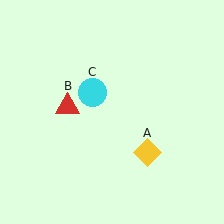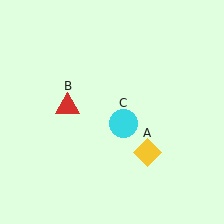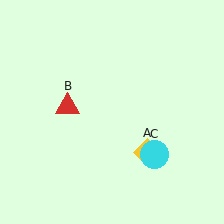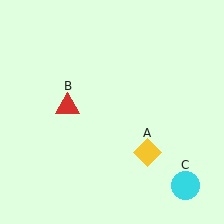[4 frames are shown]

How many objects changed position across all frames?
1 object changed position: cyan circle (object C).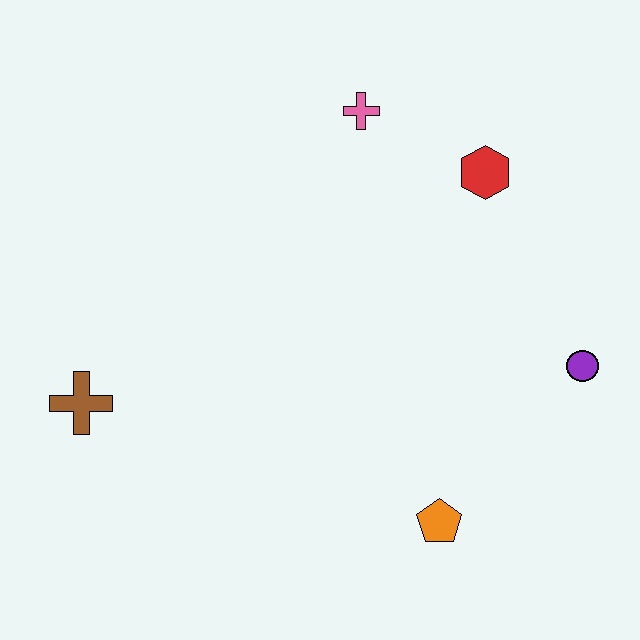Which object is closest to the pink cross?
The red hexagon is closest to the pink cross.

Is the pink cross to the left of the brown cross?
No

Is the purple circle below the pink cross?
Yes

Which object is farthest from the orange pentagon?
The pink cross is farthest from the orange pentagon.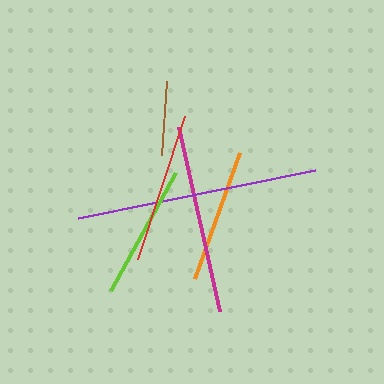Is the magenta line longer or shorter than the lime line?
The magenta line is longer than the lime line.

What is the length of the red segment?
The red segment is approximately 150 pixels long.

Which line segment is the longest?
The purple line is the longest at approximately 242 pixels.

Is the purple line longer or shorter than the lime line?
The purple line is longer than the lime line.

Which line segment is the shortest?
The brown line is the shortest at approximately 74 pixels.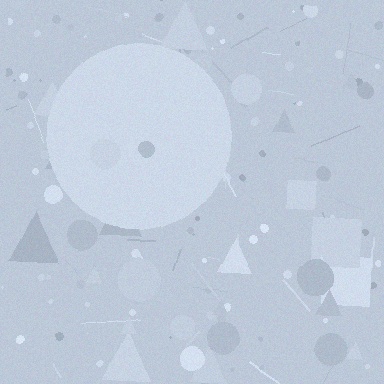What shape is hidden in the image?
A circle is hidden in the image.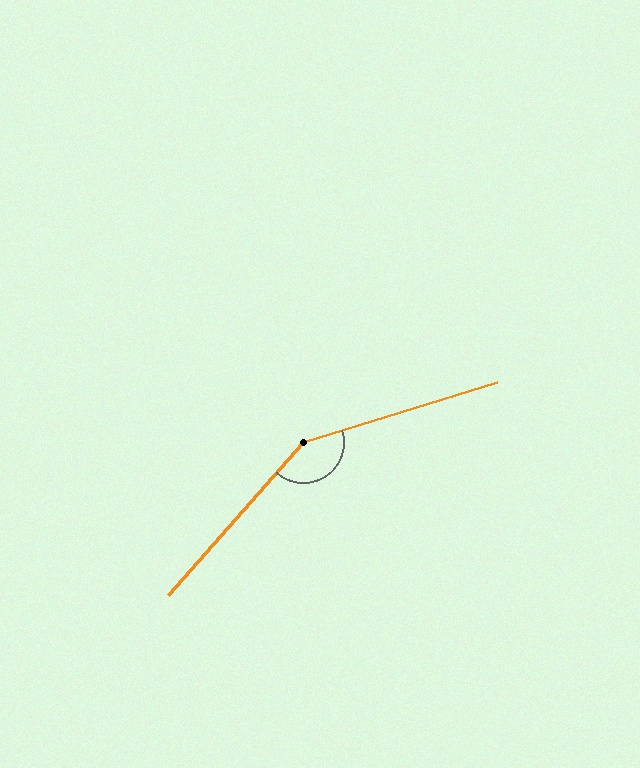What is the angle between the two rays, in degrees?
Approximately 149 degrees.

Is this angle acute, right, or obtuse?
It is obtuse.